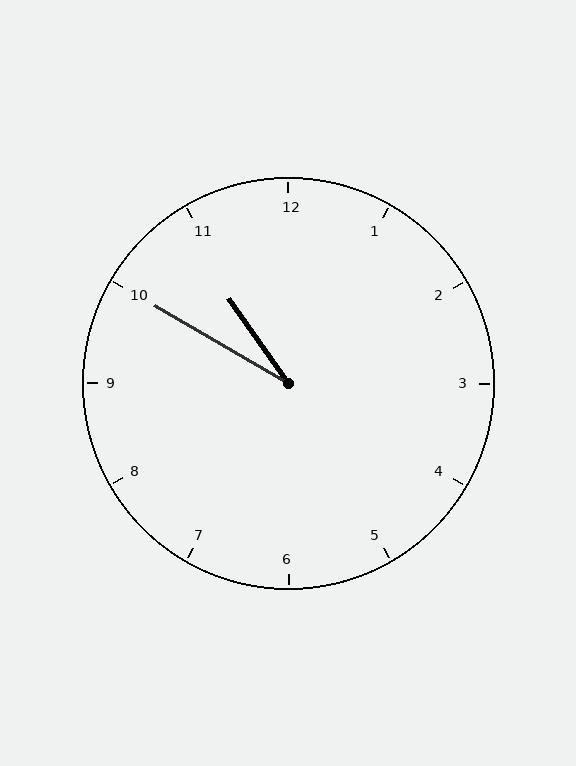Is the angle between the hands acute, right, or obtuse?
It is acute.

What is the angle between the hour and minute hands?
Approximately 25 degrees.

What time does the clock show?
10:50.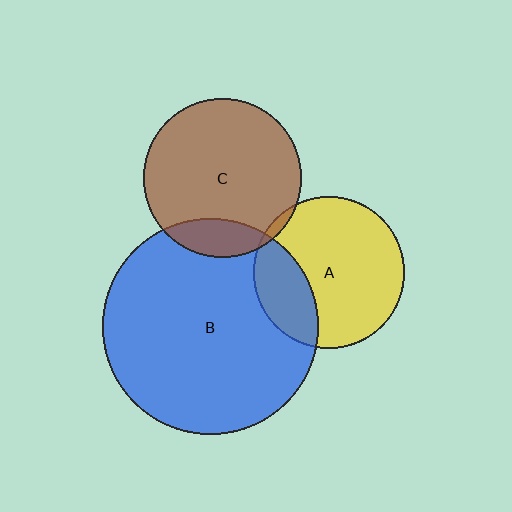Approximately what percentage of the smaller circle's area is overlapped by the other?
Approximately 15%.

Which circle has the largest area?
Circle B (blue).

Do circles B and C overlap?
Yes.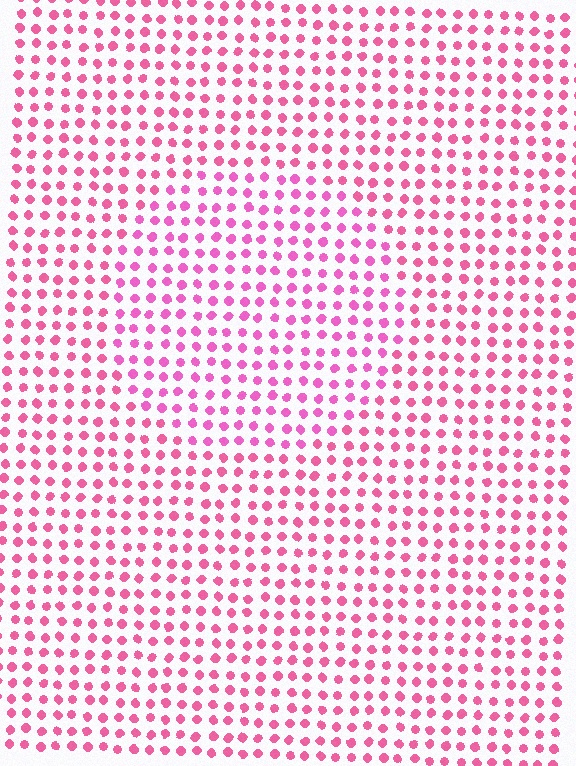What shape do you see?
I see a circle.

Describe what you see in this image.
The image is filled with small pink elements in a uniform arrangement. A circle-shaped region is visible where the elements are tinted to a slightly different hue, forming a subtle color boundary.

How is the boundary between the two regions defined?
The boundary is defined purely by a slight shift in hue (about 17 degrees). Spacing, size, and orientation are identical on both sides.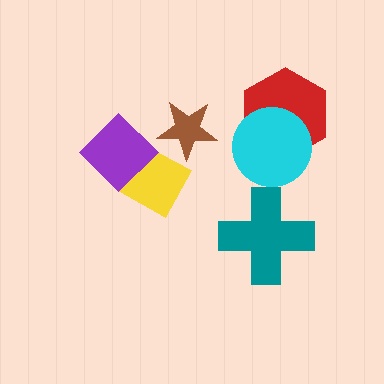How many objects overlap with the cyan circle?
1 object overlaps with the cyan circle.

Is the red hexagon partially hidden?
Yes, it is partially covered by another shape.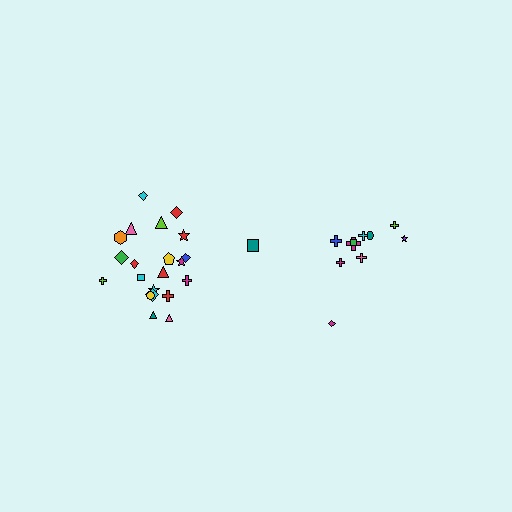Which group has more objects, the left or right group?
The left group.